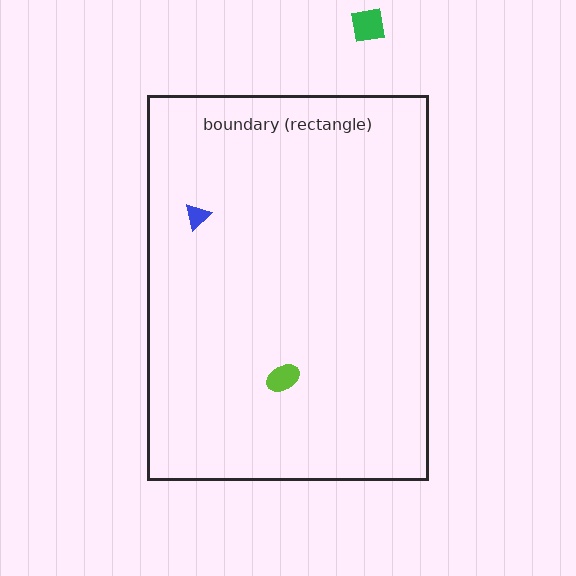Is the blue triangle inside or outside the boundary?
Inside.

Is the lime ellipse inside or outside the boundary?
Inside.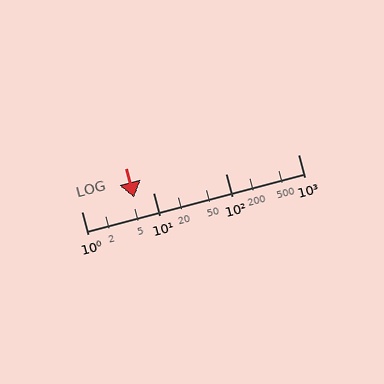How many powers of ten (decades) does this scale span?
The scale spans 3 decades, from 1 to 1000.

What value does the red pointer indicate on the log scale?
The pointer indicates approximately 5.4.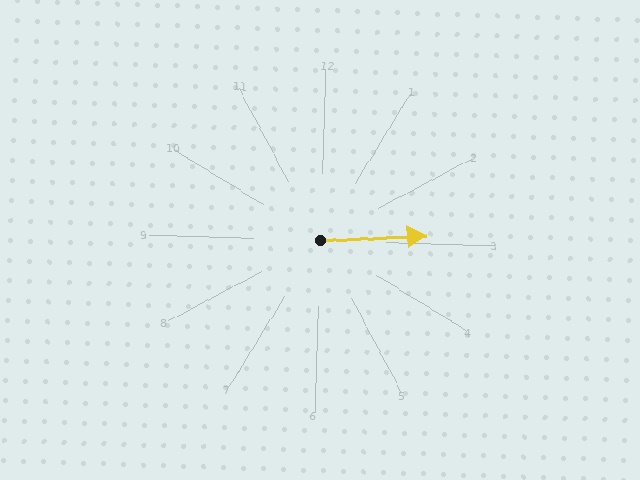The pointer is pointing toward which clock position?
Roughly 3 o'clock.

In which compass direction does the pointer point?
East.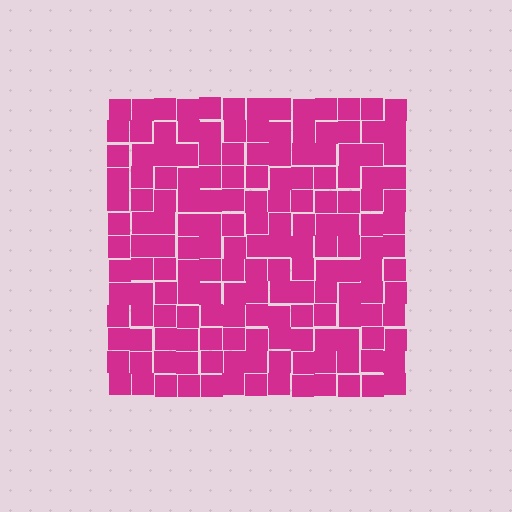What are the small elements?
The small elements are squares.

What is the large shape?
The large shape is a square.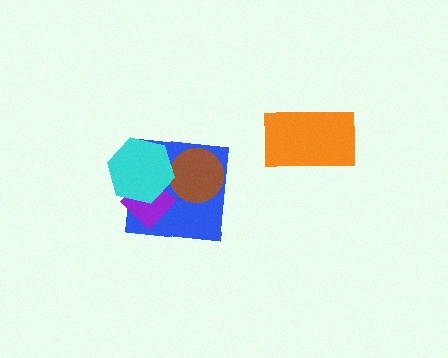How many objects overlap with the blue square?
3 objects overlap with the blue square.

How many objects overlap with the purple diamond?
2 objects overlap with the purple diamond.